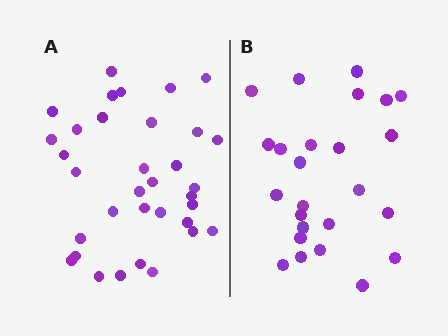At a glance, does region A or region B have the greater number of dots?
Region A (the left region) has more dots.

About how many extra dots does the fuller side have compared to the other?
Region A has roughly 8 or so more dots than region B.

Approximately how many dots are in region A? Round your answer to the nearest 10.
About 30 dots. (The exact count is 34, which rounds to 30.)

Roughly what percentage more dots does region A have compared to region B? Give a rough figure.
About 35% more.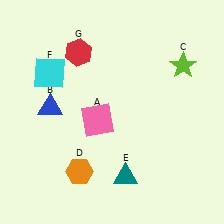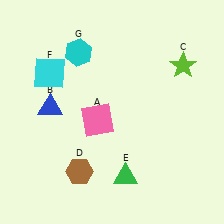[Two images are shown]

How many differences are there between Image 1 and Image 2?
There are 3 differences between the two images.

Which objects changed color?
D changed from orange to brown. E changed from teal to green. G changed from red to cyan.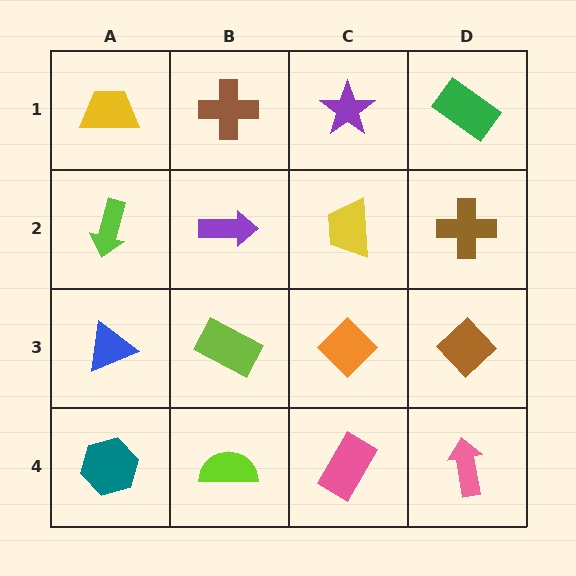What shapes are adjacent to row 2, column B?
A brown cross (row 1, column B), a lime rectangle (row 3, column B), a lime arrow (row 2, column A), a yellow trapezoid (row 2, column C).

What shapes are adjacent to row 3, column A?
A lime arrow (row 2, column A), a teal hexagon (row 4, column A), a lime rectangle (row 3, column B).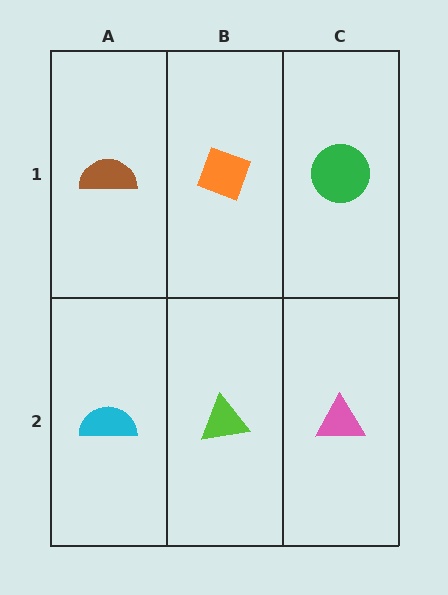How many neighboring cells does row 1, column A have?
2.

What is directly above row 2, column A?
A brown semicircle.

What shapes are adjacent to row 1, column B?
A lime triangle (row 2, column B), a brown semicircle (row 1, column A), a green circle (row 1, column C).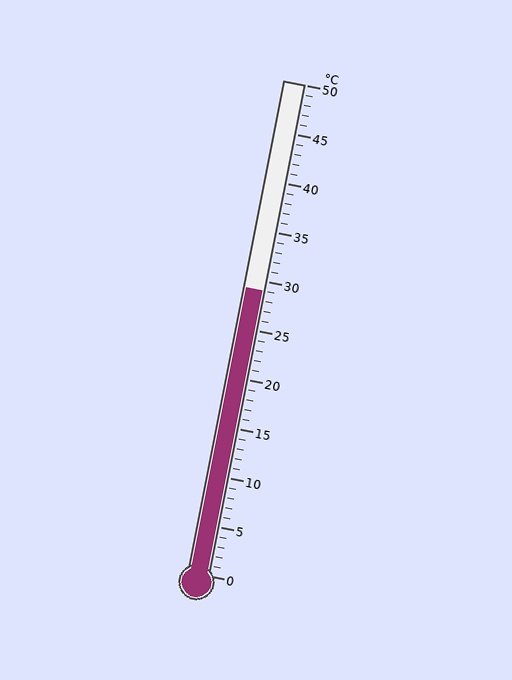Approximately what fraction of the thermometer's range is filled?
The thermometer is filled to approximately 60% of its range.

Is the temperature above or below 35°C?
The temperature is below 35°C.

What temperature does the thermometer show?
The thermometer shows approximately 29°C.